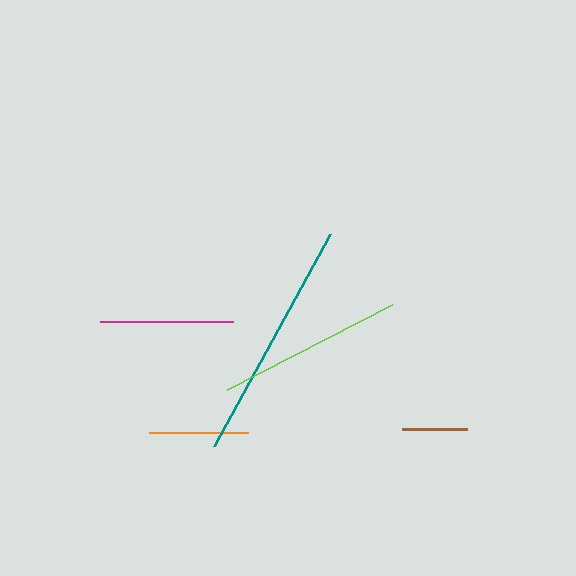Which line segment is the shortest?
The brown line is the shortest at approximately 65 pixels.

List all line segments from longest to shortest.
From longest to shortest: teal, lime, magenta, orange, brown.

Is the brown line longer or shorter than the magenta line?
The magenta line is longer than the brown line.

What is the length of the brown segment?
The brown segment is approximately 65 pixels long.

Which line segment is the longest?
The teal line is the longest at approximately 241 pixels.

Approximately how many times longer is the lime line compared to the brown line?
The lime line is approximately 2.9 times the length of the brown line.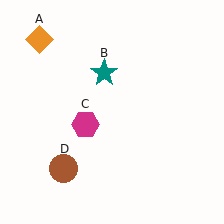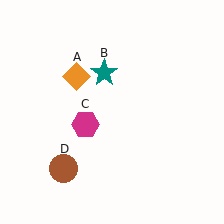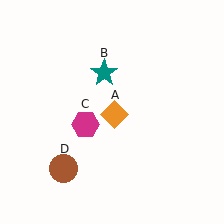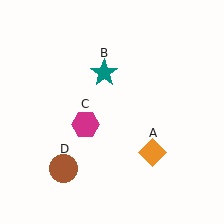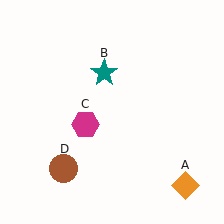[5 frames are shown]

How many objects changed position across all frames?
1 object changed position: orange diamond (object A).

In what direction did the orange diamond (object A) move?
The orange diamond (object A) moved down and to the right.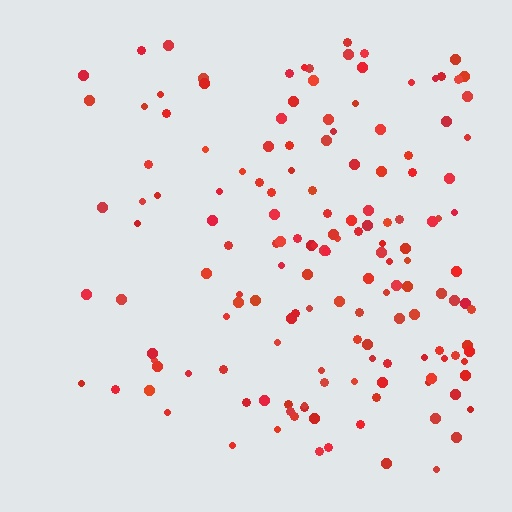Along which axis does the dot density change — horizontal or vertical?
Horizontal.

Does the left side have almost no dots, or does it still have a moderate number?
Still a moderate number, just noticeably fewer than the right.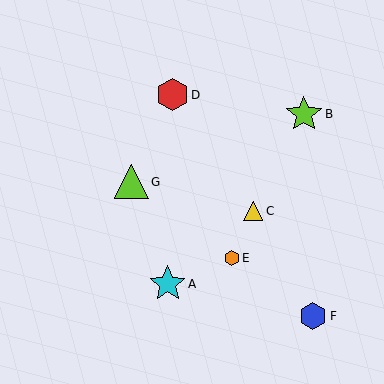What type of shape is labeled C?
Shape C is a yellow triangle.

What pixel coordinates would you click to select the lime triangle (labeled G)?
Click at (132, 182) to select the lime triangle G.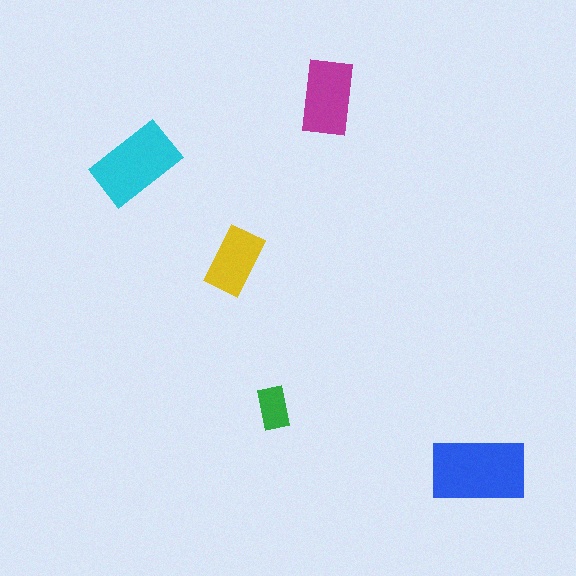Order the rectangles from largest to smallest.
the blue one, the cyan one, the magenta one, the yellow one, the green one.